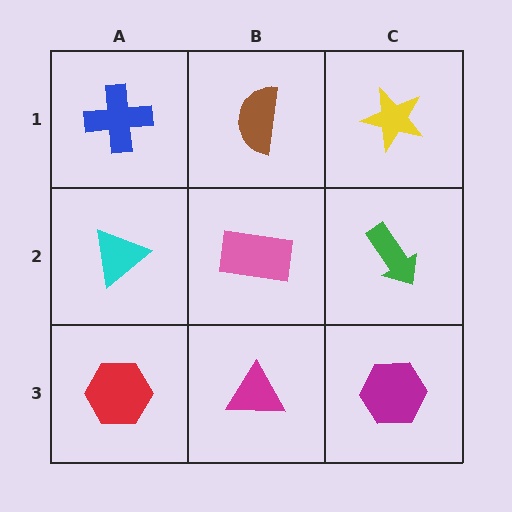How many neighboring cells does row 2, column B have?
4.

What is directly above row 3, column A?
A cyan triangle.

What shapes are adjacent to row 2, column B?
A brown semicircle (row 1, column B), a magenta triangle (row 3, column B), a cyan triangle (row 2, column A), a green arrow (row 2, column C).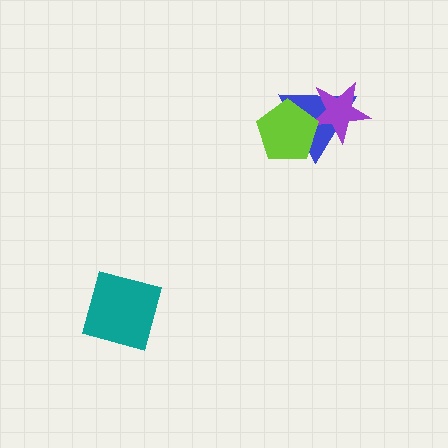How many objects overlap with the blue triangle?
2 objects overlap with the blue triangle.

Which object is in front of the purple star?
The lime pentagon is in front of the purple star.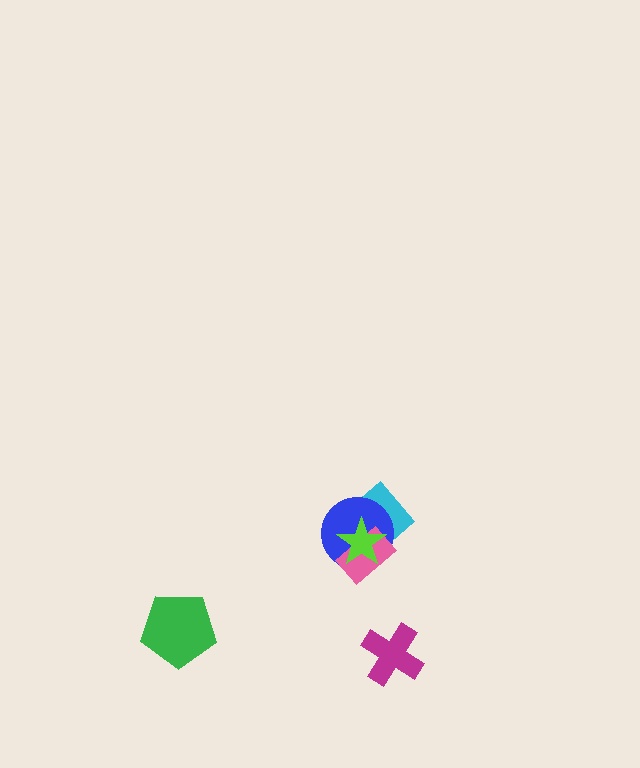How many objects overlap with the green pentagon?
0 objects overlap with the green pentagon.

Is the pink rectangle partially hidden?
Yes, it is partially covered by another shape.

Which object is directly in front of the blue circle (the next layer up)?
The pink rectangle is directly in front of the blue circle.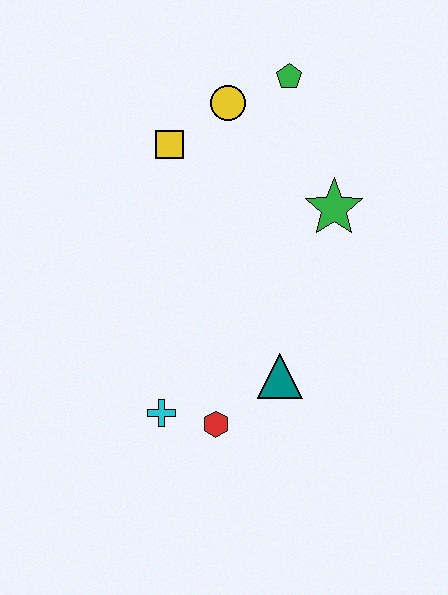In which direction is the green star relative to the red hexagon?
The green star is above the red hexagon.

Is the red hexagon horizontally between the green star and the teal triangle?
No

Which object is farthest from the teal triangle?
The green pentagon is farthest from the teal triangle.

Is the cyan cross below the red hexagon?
No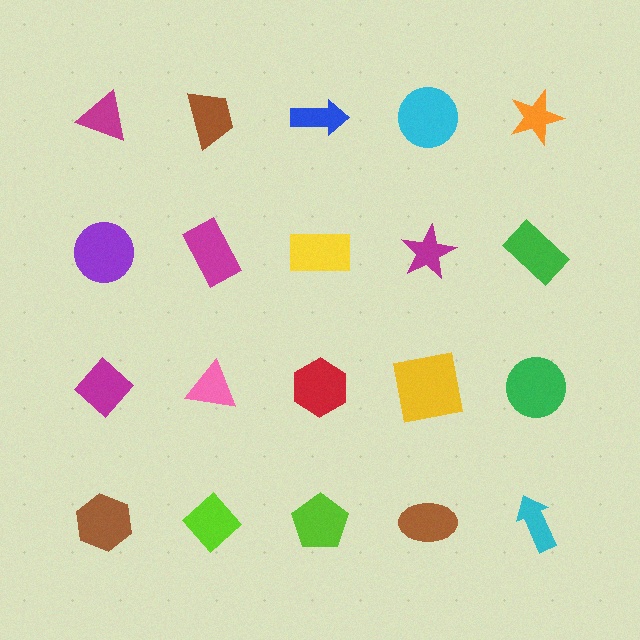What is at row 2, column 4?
A magenta star.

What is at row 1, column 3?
A blue arrow.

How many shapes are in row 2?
5 shapes.